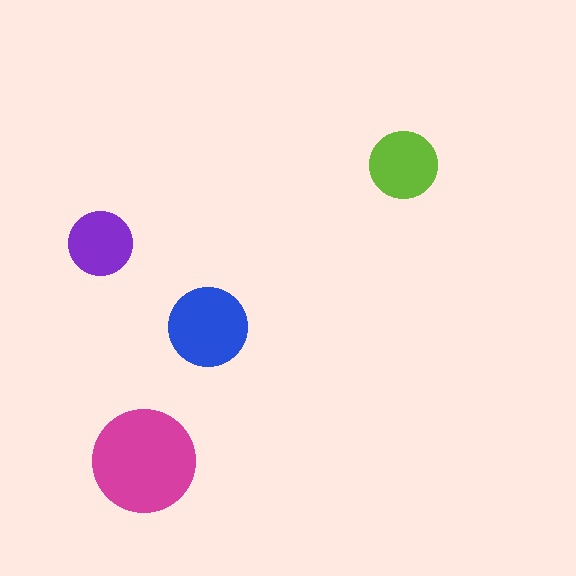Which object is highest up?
The lime circle is topmost.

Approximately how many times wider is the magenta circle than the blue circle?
About 1.5 times wider.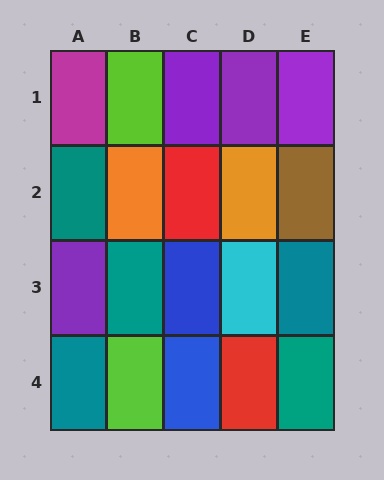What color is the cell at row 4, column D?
Red.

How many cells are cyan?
1 cell is cyan.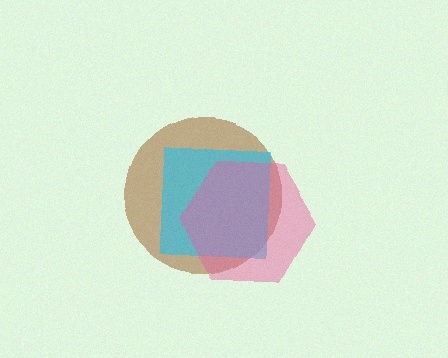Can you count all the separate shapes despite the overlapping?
Yes, there are 3 separate shapes.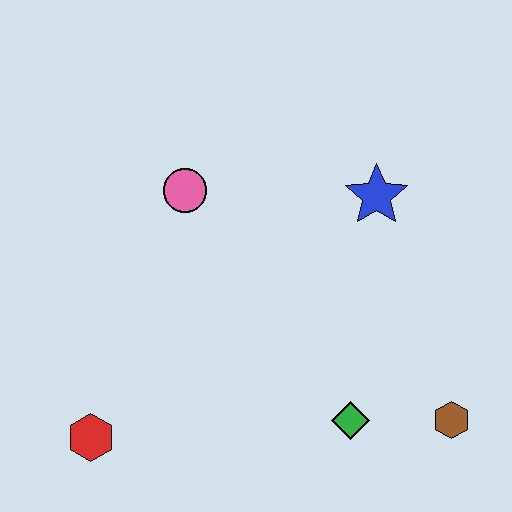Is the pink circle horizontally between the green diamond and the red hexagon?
Yes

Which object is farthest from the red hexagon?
The blue star is farthest from the red hexagon.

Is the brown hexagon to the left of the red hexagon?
No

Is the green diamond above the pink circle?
No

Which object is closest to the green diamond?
The brown hexagon is closest to the green diamond.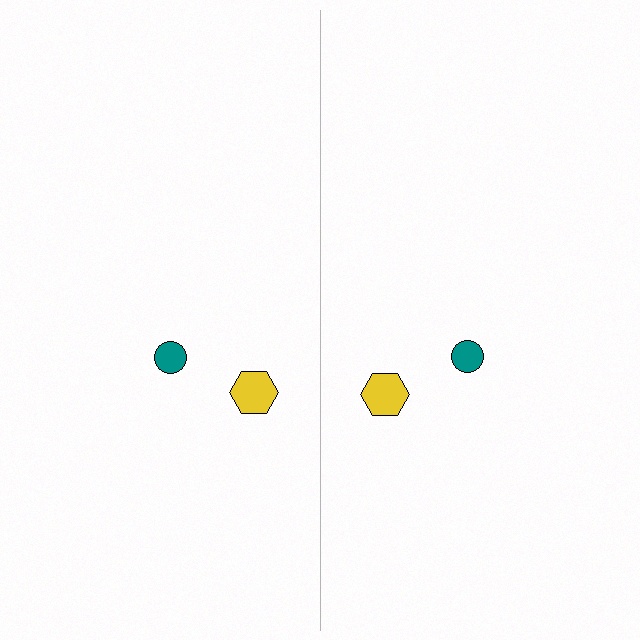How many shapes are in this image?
There are 4 shapes in this image.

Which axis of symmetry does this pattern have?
The pattern has a vertical axis of symmetry running through the center of the image.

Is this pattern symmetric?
Yes, this pattern has bilateral (reflection) symmetry.